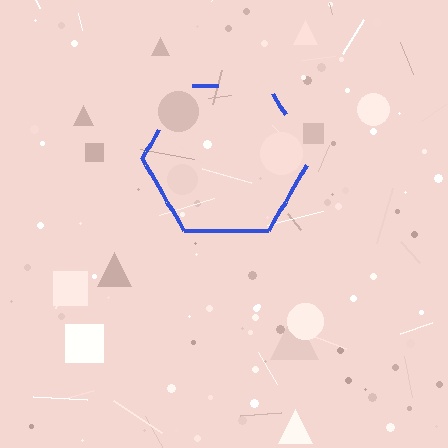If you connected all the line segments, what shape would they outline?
They would outline a hexagon.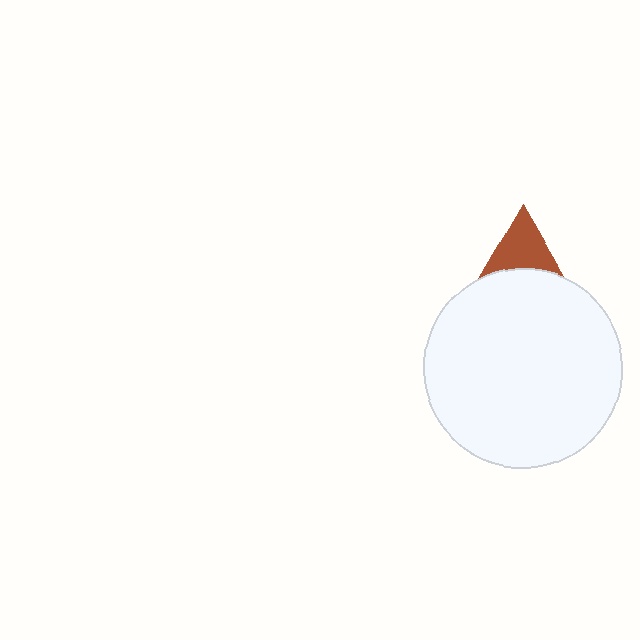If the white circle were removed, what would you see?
You would see the complete brown triangle.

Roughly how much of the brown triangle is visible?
About half of it is visible (roughly 51%).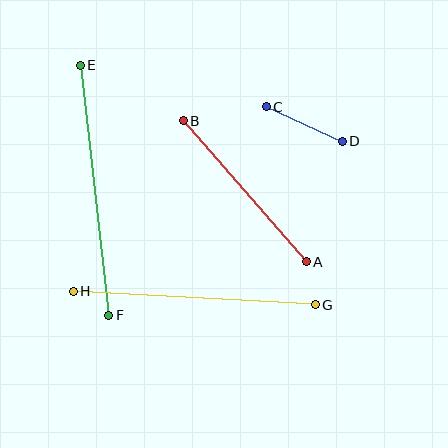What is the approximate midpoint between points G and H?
The midpoint is at approximately (194, 298) pixels.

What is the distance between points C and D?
The distance is approximately 84 pixels.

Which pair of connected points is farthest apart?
Points E and F are farthest apart.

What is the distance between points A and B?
The distance is approximately 187 pixels.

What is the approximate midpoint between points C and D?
The midpoint is at approximately (304, 124) pixels.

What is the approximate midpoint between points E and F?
The midpoint is at approximately (94, 190) pixels.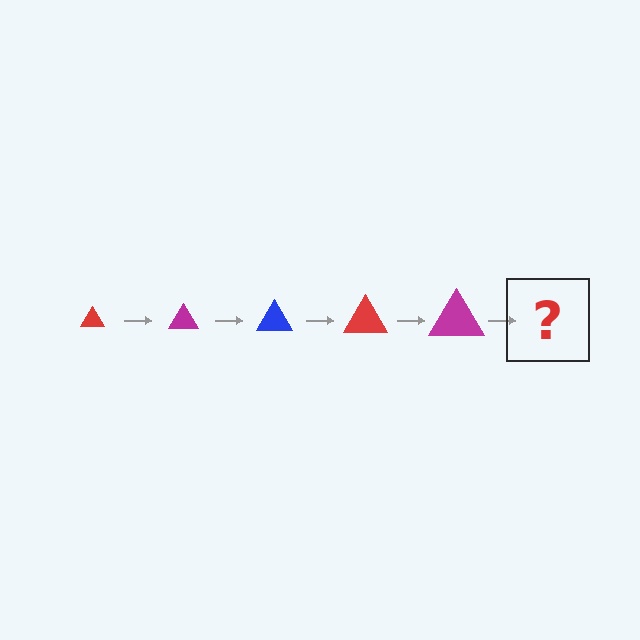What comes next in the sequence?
The next element should be a blue triangle, larger than the previous one.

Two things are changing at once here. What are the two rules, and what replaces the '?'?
The two rules are that the triangle grows larger each step and the color cycles through red, magenta, and blue. The '?' should be a blue triangle, larger than the previous one.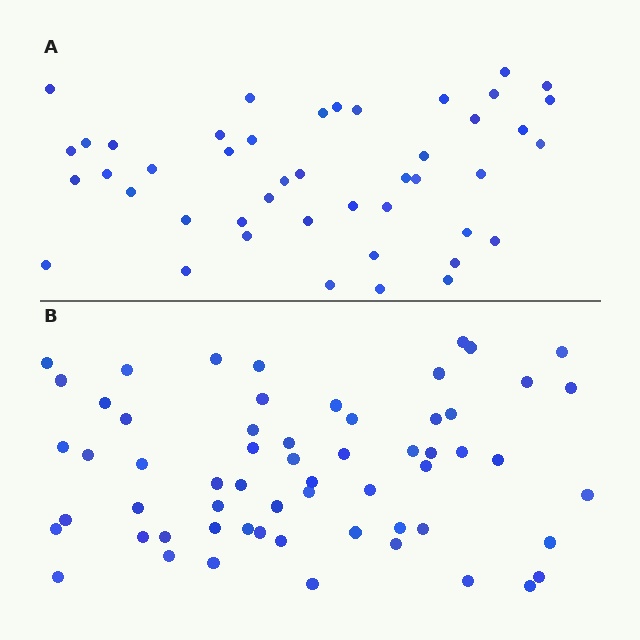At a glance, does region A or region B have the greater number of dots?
Region B (the bottom region) has more dots.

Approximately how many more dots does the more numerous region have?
Region B has approximately 15 more dots than region A.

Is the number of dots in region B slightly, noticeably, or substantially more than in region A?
Region B has noticeably more, but not dramatically so. The ratio is roughly 1.3 to 1.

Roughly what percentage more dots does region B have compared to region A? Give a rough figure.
About 35% more.